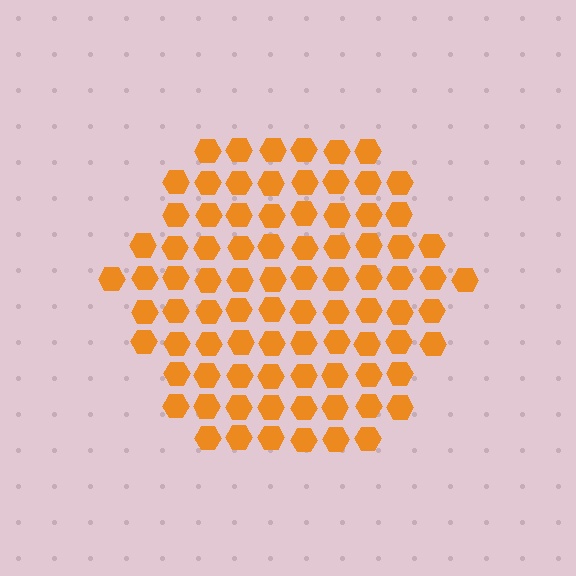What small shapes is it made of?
It is made of small hexagons.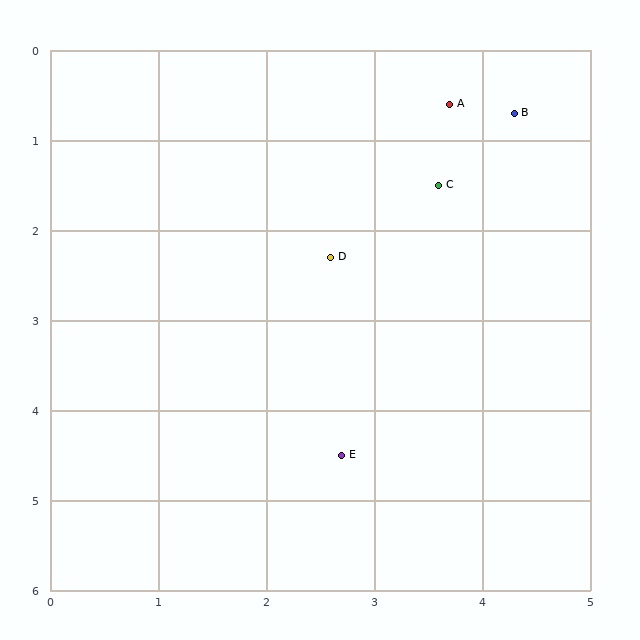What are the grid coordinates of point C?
Point C is at approximately (3.6, 1.5).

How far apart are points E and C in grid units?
Points E and C are about 3.1 grid units apart.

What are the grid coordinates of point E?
Point E is at approximately (2.7, 4.5).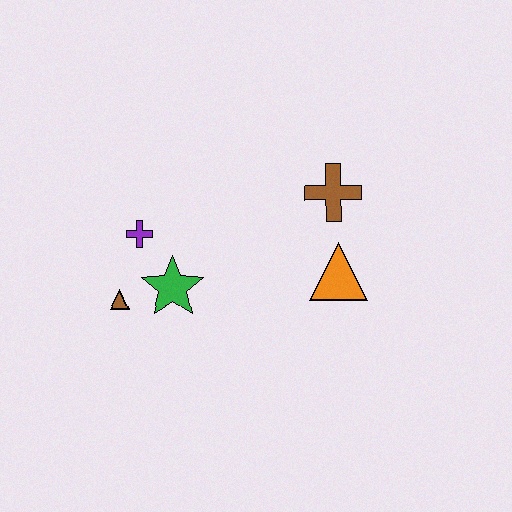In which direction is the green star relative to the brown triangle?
The green star is to the right of the brown triangle.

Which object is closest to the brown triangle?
The green star is closest to the brown triangle.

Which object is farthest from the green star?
The brown cross is farthest from the green star.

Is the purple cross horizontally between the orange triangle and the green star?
No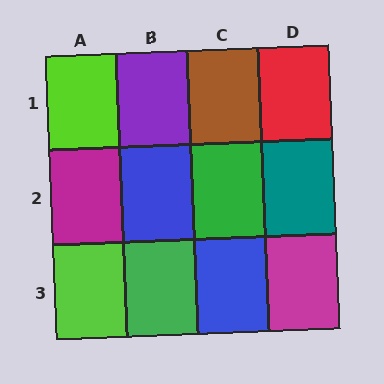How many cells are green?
2 cells are green.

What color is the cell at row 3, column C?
Blue.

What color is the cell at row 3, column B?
Green.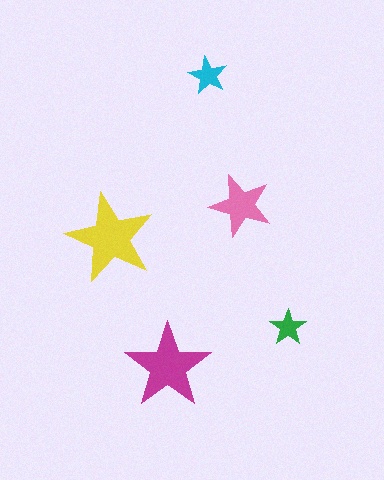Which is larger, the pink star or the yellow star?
The yellow one.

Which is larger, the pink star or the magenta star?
The magenta one.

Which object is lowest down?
The magenta star is bottommost.